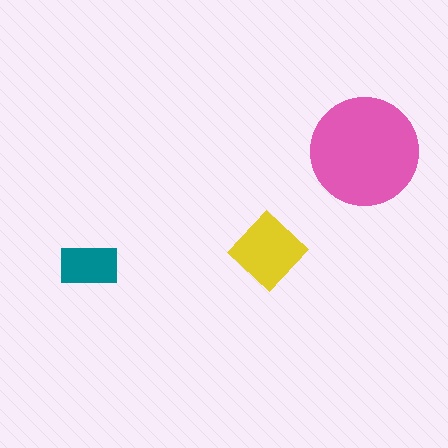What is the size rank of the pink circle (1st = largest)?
1st.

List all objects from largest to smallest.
The pink circle, the yellow diamond, the teal rectangle.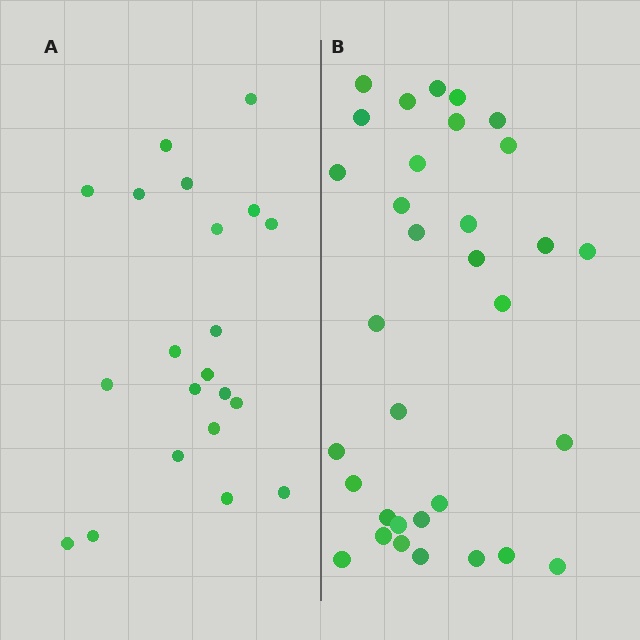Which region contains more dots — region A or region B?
Region B (the right region) has more dots.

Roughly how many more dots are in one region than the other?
Region B has roughly 12 or so more dots than region A.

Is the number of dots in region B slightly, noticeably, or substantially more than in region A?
Region B has substantially more. The ratio is roughly 1.6 to 1.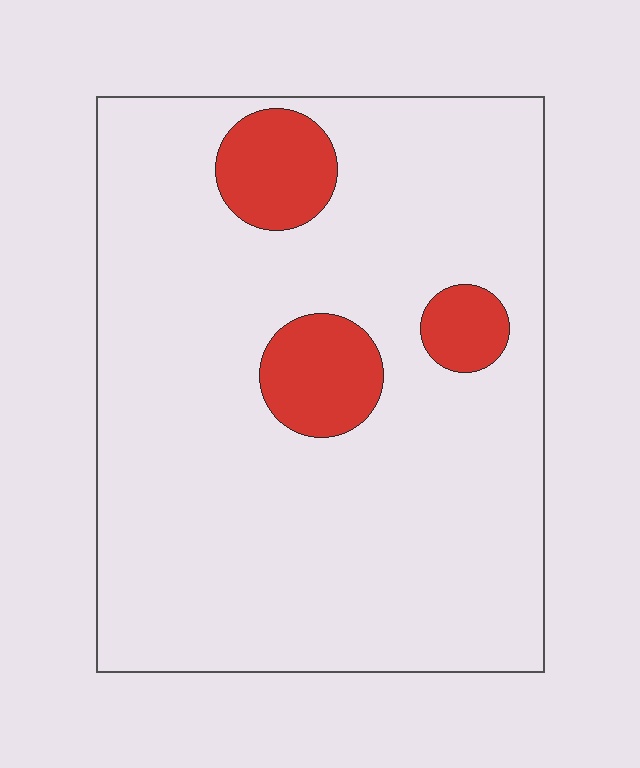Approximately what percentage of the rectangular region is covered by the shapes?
Approximately 10%.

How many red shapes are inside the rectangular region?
3.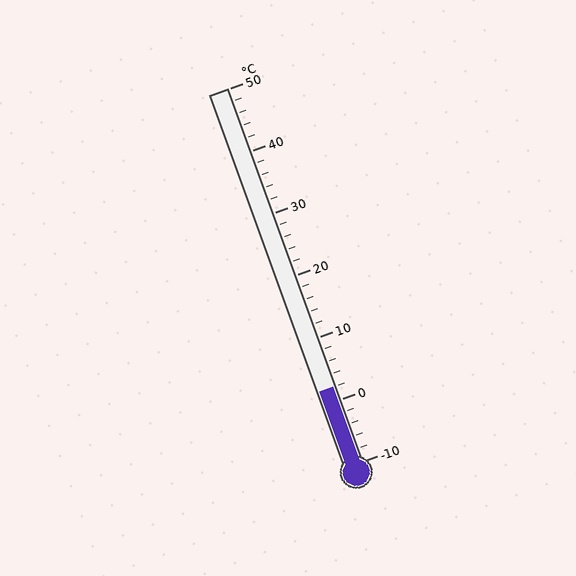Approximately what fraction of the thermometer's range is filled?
The thermometer is filled to approximately 20% of its range.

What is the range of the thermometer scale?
The thermometer scale ranges from -10°C to 50°C.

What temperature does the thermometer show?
The thermometer shows approximately 2°C.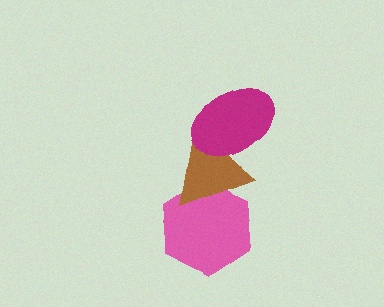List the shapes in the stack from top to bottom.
From top to bottom: the magenta ellipse, the brown triangle, the pink hexagon.